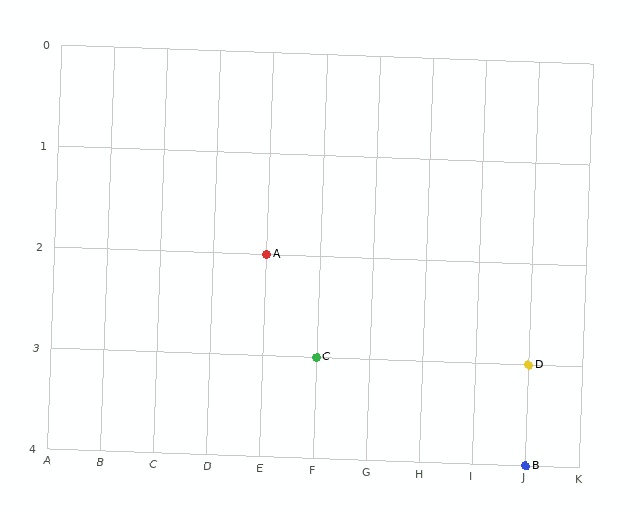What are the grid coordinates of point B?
Point B is at grid coordinates (J, 4).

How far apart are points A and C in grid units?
Points A and C are 1 column and 1 row apart (about 1.4 grid units diagonally).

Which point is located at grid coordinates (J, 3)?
Point D is at (J, 3).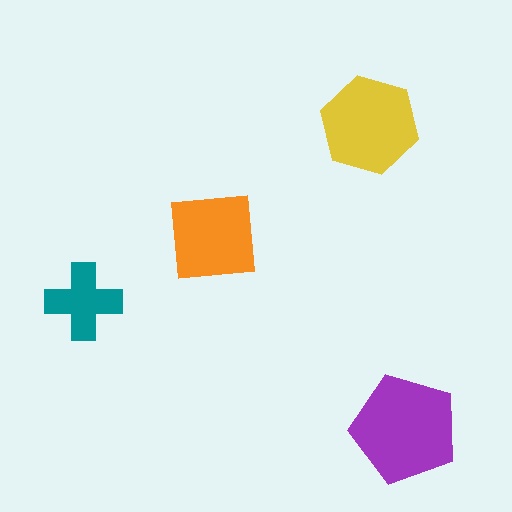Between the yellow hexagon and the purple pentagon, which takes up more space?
The purple pentagon.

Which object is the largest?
The purple pentagon.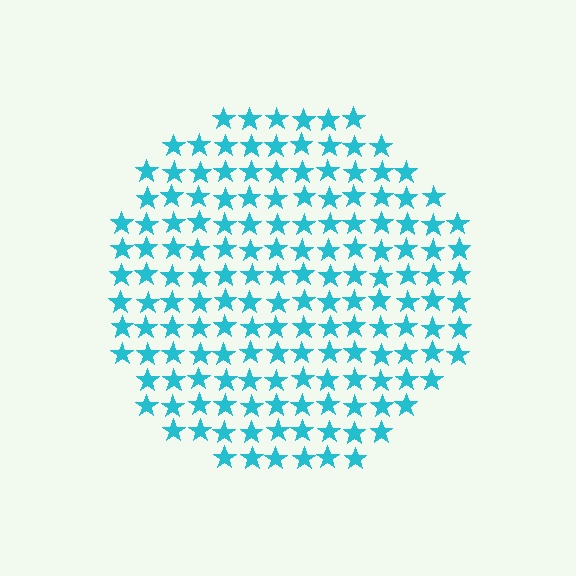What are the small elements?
The small elements are stars.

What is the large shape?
The large shape is a circle.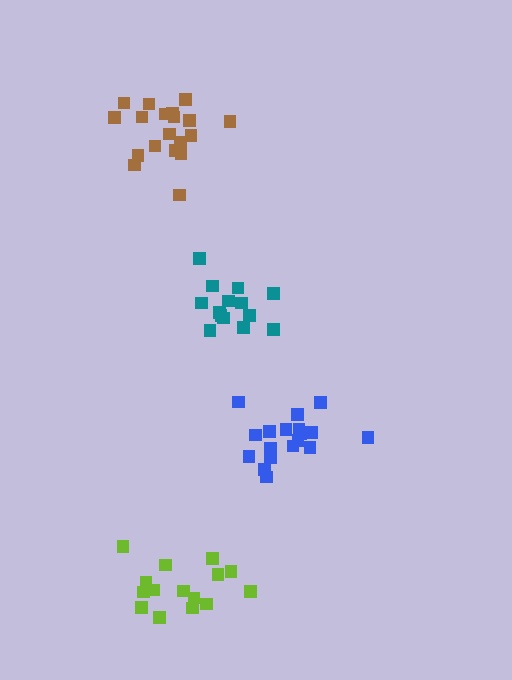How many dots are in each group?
Group 1: 18 dots, Group 2: 14 dots, Group 3: 19 dots, Group 4: 15 dots (66 total).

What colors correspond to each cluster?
The clusters are colored: blue, teal, brown, lime.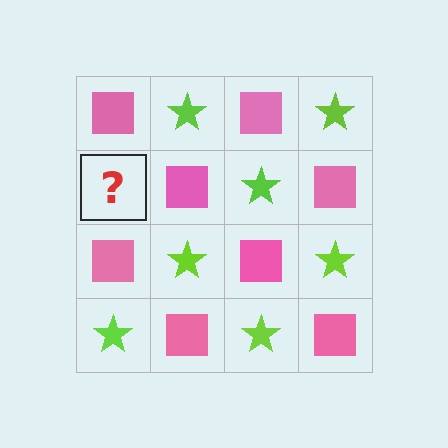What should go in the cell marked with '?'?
The missing cell should contain a lime star.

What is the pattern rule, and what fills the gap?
The rule is that it alternates pink square and lime star in a checkerboard pattern. The gap should be filled with a lime star.